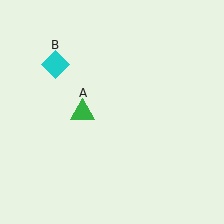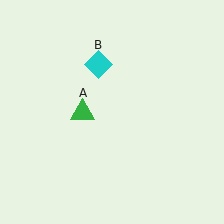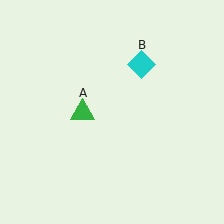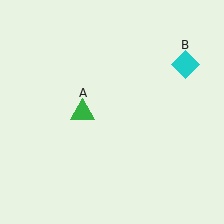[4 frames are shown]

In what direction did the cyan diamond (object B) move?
The cyan diamond (object B) moved right.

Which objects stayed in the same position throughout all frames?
Green triangle (object A) remained stationary.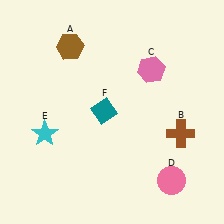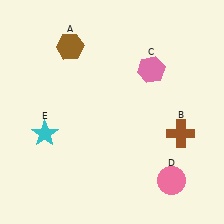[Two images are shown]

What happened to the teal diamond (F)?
The teal diamond (F) was removed in Image 2. It was in the top-left area of Image 1.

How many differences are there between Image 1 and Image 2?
There is 1 difference between the two images.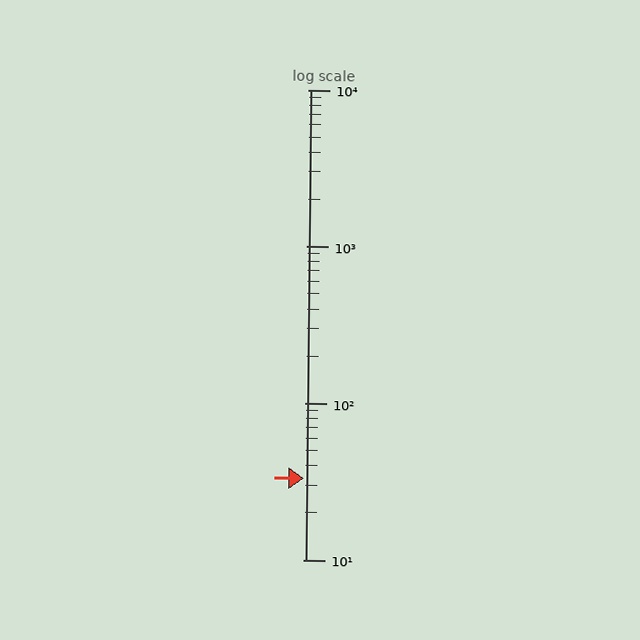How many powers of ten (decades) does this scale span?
The scale spans 3 decades, from 10 to 10000.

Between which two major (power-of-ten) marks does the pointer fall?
The pointer is between 10 and 100.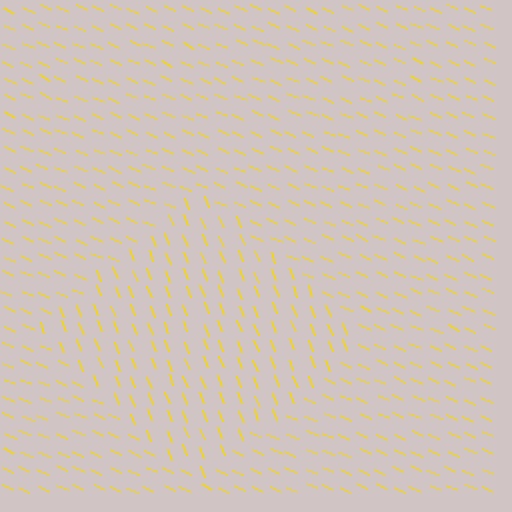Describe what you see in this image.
The image is filled with small yellow line segments. A diamond region in the image has lines oriented differently from the surrounding lines, creating a visible texture boundary.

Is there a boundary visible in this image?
Yes, there is a texture boundary formed by a change in line orientation.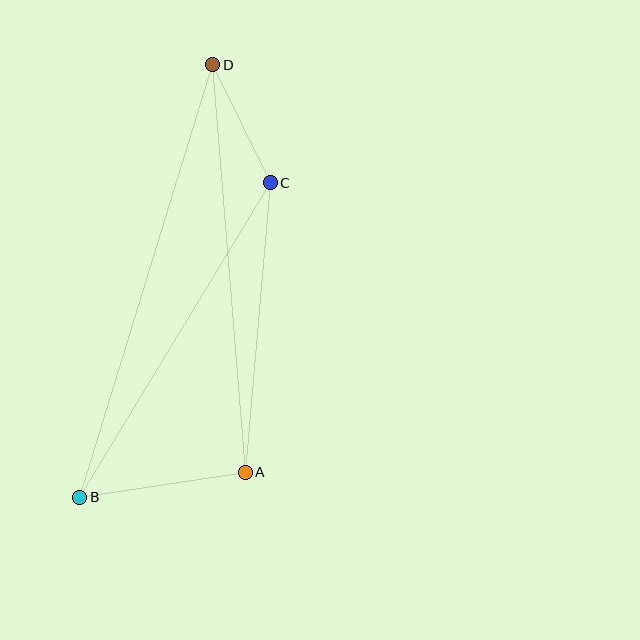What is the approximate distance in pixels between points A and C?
The distance between A and C is approximately 291 pixels.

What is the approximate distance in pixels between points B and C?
The distance between B and C is approximately 368 pixels.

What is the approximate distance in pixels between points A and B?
The distance between A and B is approximately 167 pixels.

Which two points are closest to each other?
Points C and D are closest to each other.